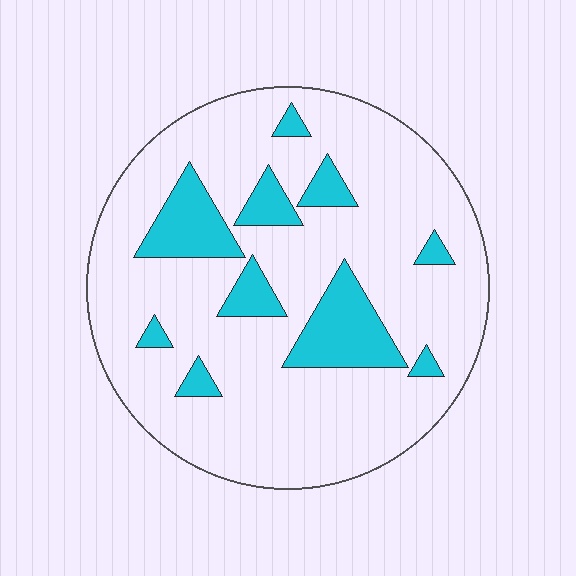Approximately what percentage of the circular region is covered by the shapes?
Approximately 20%.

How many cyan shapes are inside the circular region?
10.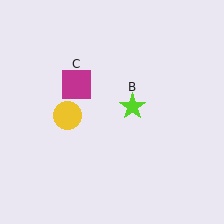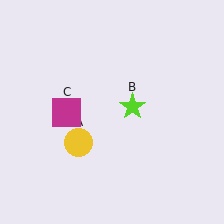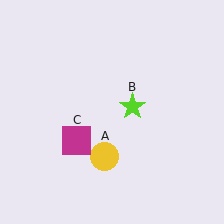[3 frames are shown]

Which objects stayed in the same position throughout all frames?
Lime star (object B) remained stationary.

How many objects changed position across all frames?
2 objects changed position: yellow circle (object A), magenta square (object C).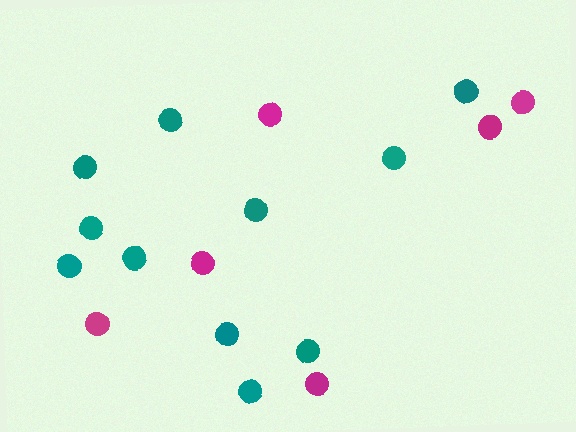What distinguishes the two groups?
There are 2 groups: one group of magenta circles (6) and one group of teal circles (11).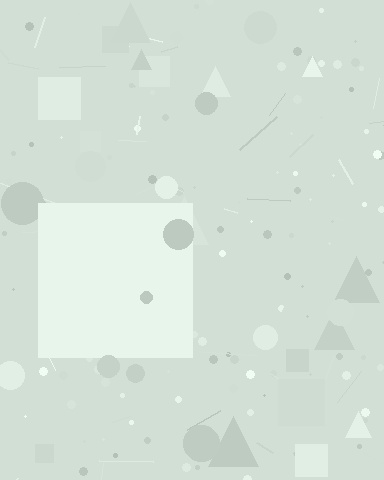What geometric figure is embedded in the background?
A square is embedded in the background.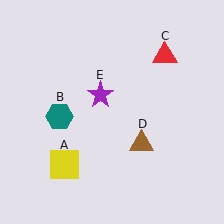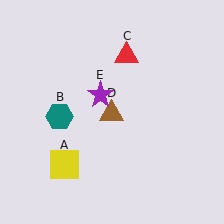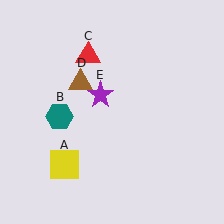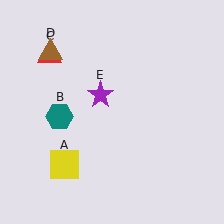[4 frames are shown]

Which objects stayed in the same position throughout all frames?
Yellow square (object A) and teal hexagon (object B) and purple star (object E) remained stationary.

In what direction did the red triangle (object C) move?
The red triangle (object C) moved left.